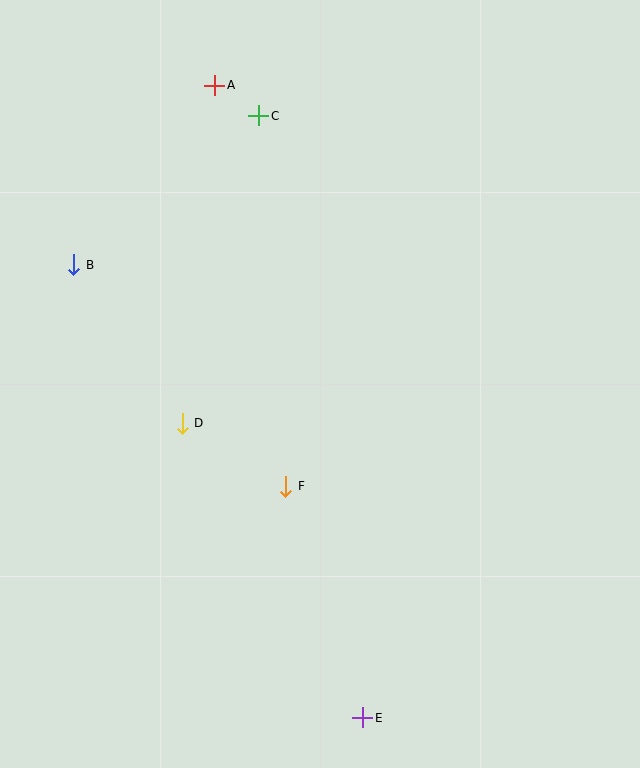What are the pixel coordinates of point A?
Point A is at (215, 85).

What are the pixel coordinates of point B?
Point B is at (74, 265).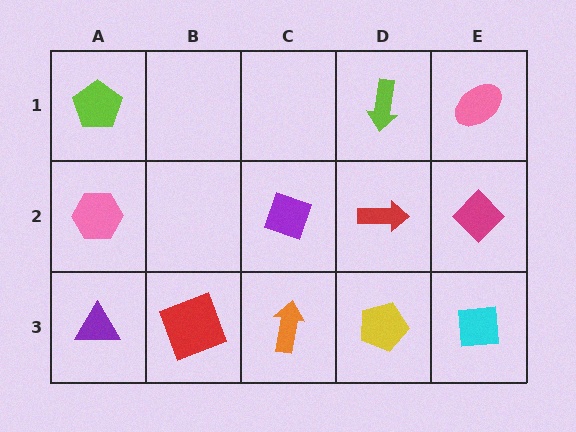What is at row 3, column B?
A red square.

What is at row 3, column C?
An orange arrow.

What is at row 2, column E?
A magenta diamond.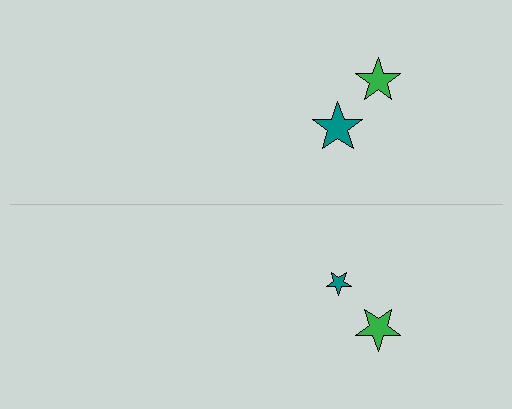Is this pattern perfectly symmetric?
No, the pattern is not perfectly symmetric. The teal star on the bottom side has a different size than its mirror counterpart.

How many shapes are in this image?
There are 4 shapes in this image.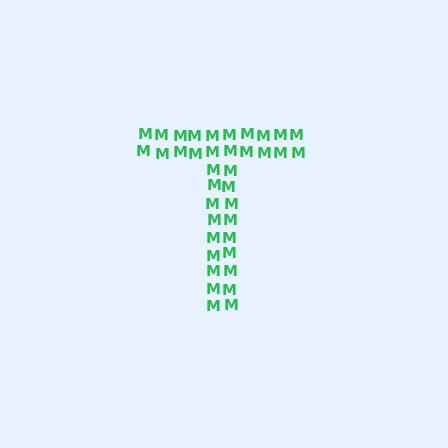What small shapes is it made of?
It is made of small letter M's.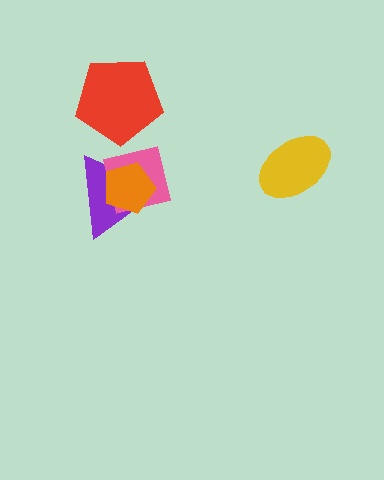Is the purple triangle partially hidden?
Yes, it is partially covered by another shape.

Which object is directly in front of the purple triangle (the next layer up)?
The pink square is directly in front of the purple triangle.